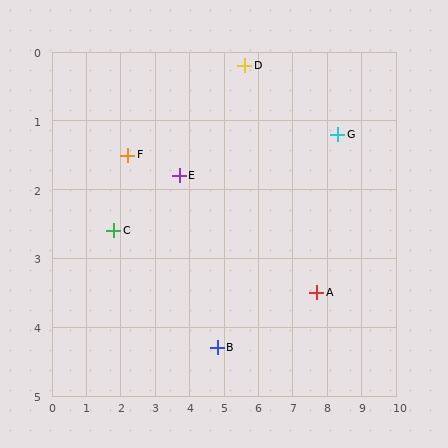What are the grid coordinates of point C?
Point C is at approximately (1.8, 2.6).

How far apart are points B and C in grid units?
Points B and C are about 3.4 grid units apart.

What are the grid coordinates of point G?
Point G is at approximately (8.3, 1.2).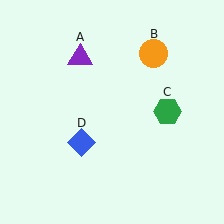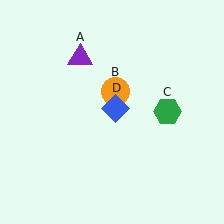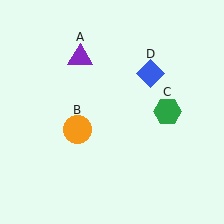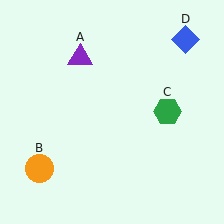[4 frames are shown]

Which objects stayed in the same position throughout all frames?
Purple triangle (object A) and green hexagon (object C) remained stationary.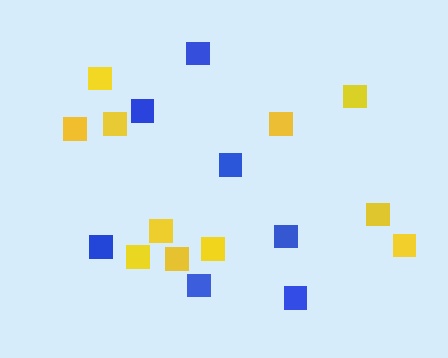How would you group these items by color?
There are 2 groups: one group of blue squares (7) and one group of yellow squares (11).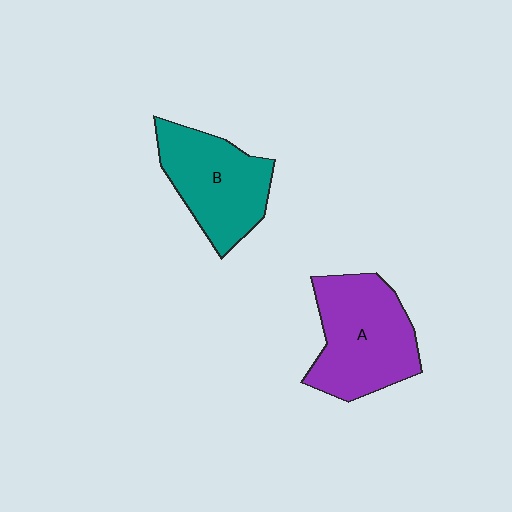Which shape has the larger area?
Shape A (purple).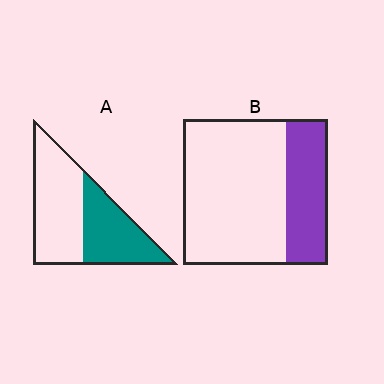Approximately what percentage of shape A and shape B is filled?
A is approximately 45% and B is approximately 30%.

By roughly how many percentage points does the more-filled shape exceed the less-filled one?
By roughly 15 percentage points (A over B).